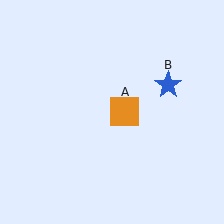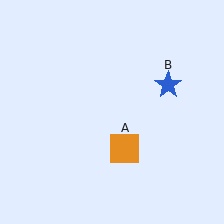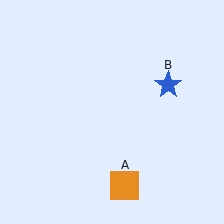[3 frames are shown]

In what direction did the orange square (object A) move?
The orange square (object A) moved down.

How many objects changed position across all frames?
1 object changed position: orange square (object A).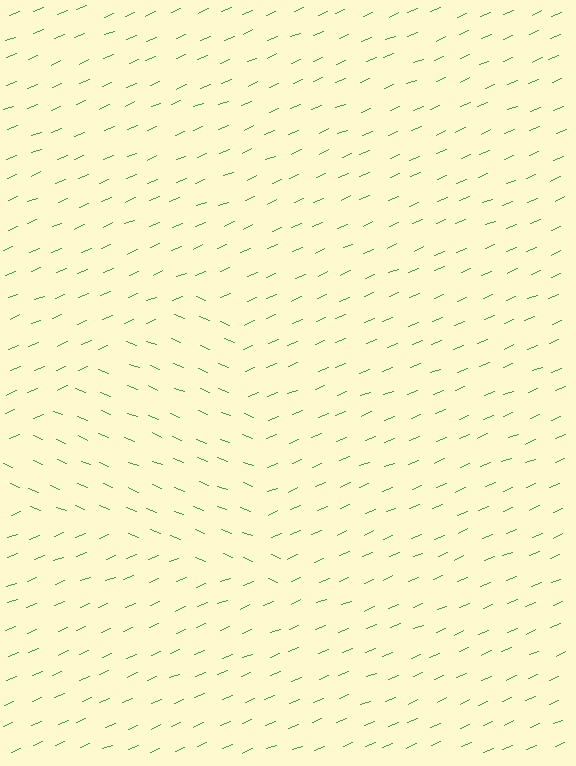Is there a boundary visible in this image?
Yes, there is a texture boundary formed by a change in line orientation.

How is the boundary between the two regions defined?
The boundary is defined purely by a change in line orientation (approximately 45 degrees difference). All lines are the same color and thickness.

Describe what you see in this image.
The image is filled with small green line segments. A triangle region in the image has lines oriented differently from the surrounding lines, creating a visible texture boundary.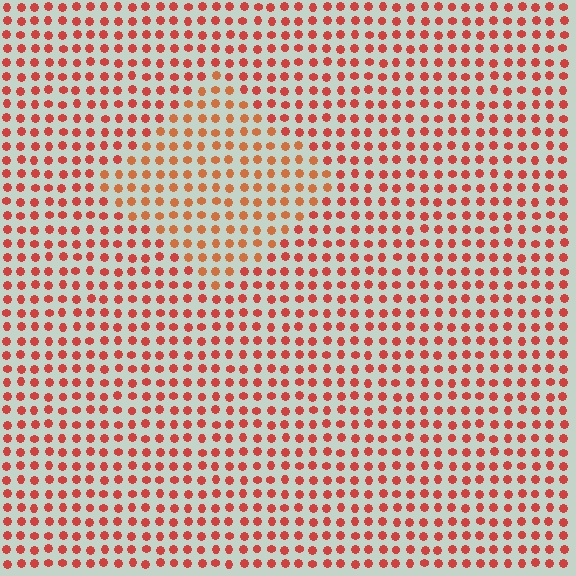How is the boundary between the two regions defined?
The boundary is defined purely by a slight shift in hue (about 20 degrees). Spacing, size, and orientation are identical on both sides.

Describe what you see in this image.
The image is filled with small red elements in a uniform arrangement. A diamond-shaped region is visible where the elements are tinted to a slightly different hue, forming a subtle color boundary.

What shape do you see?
I see a diamond.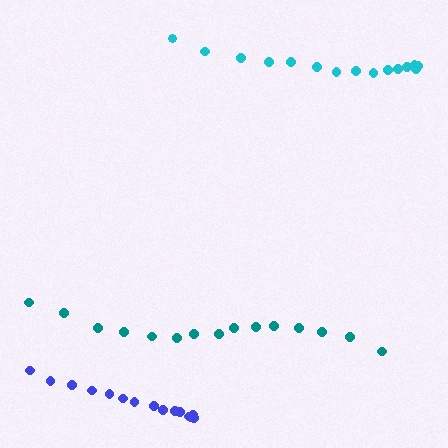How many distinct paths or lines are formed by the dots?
There are 3 distinct paths.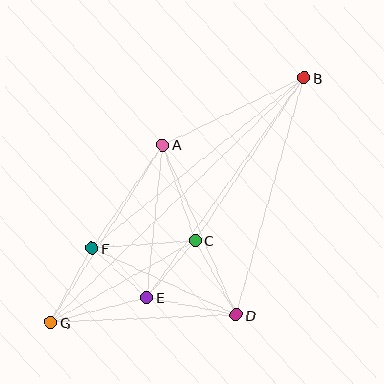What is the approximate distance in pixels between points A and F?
The distance between A and F is approximately 126 pixels.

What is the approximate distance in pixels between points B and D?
The distance between B and D is approximately 246 pixels.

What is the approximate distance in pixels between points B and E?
The distance between B and E is approximately 270 pixels.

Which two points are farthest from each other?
Points B and G are farthest from each other.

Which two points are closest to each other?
Points E and F are closest to each other.